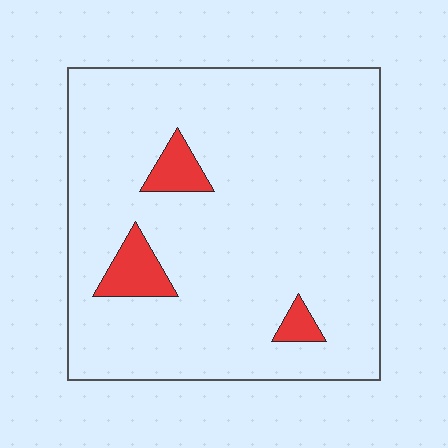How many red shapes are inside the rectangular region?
3.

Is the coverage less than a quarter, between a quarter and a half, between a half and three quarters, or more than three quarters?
Less than a quarter.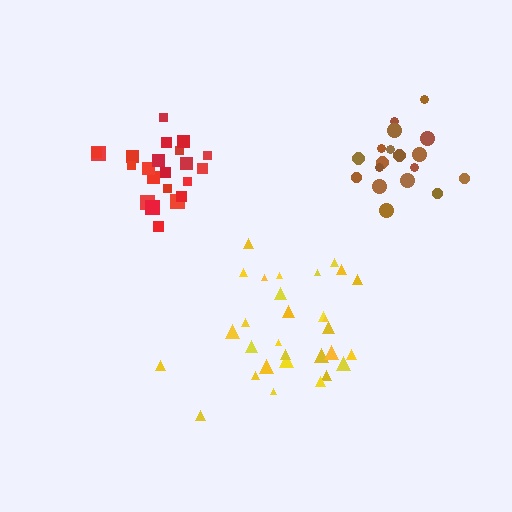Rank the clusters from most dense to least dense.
brown, red, yellow.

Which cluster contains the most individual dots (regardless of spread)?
Yellow (30).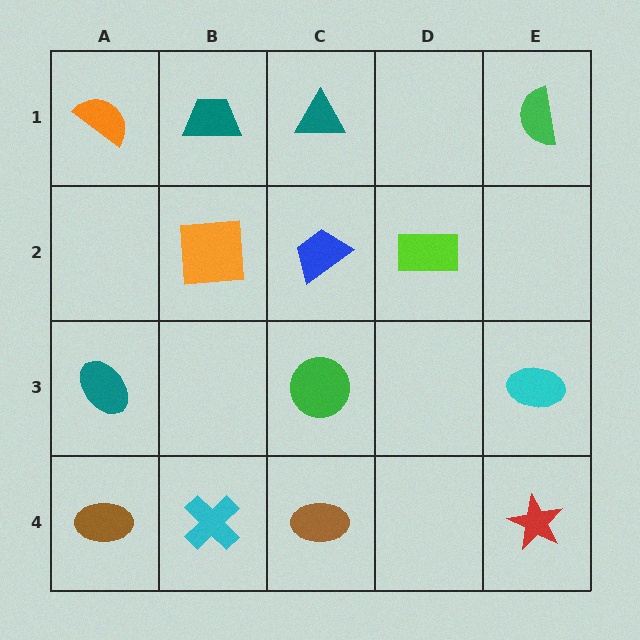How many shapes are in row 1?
4 shapes.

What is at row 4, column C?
A brown ellipse.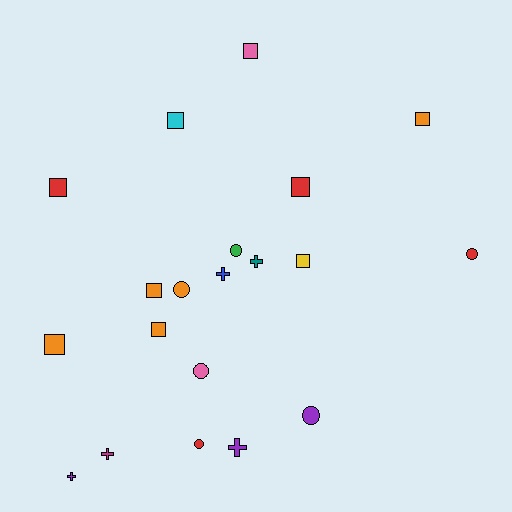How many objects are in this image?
There are 20 objects.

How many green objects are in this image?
There is 1 green object.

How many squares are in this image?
There are 9 squares.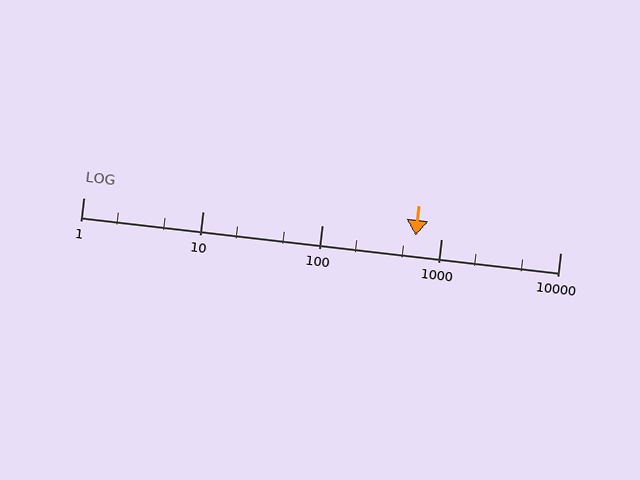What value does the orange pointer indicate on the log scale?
The pointer indicates approximately 610.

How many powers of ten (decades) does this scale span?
The scale spans 4 decades, from 1 to 10000.